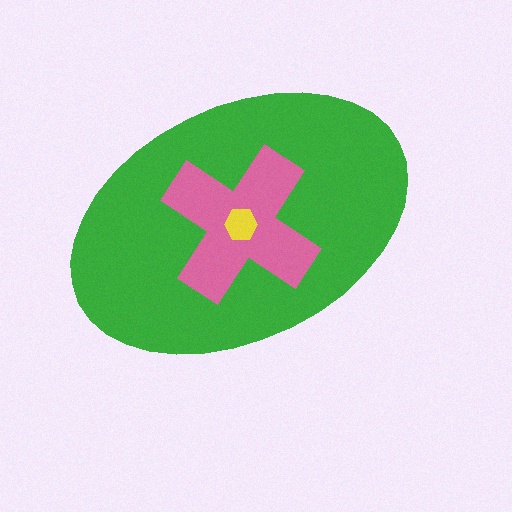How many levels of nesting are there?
3.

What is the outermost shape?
The green ellipse.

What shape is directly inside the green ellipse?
The pink cross.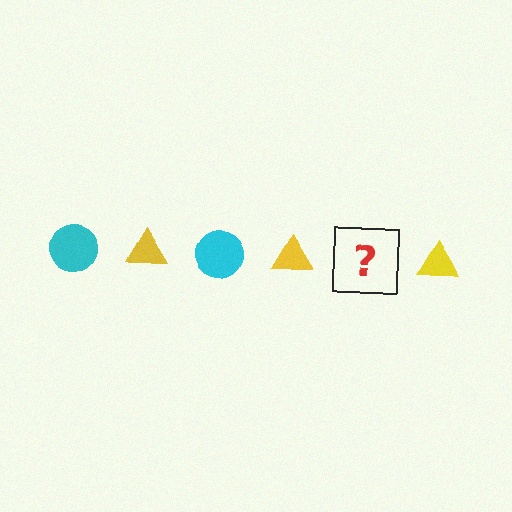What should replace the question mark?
The question mark should be replaced with a cyan circle.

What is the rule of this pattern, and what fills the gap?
The rule is that the pattern alternates between cyan circle and yellow triangle. The gap should be filled with a cyan circle.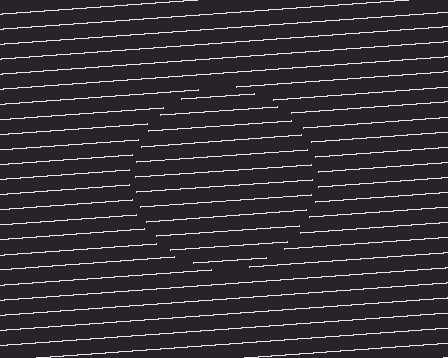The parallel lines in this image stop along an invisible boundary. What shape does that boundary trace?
An illusory circle. The interior of the shape contains the same grating, shifted by half a period — the contour is defined by the phase discontinuity where line-ends from the inner and outer gratings abut.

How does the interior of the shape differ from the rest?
The interior of the shape contains the same grating, shifted by half a period — the contour is defined by the phase discontinuity where line-ends from the inner and outer gratings abut.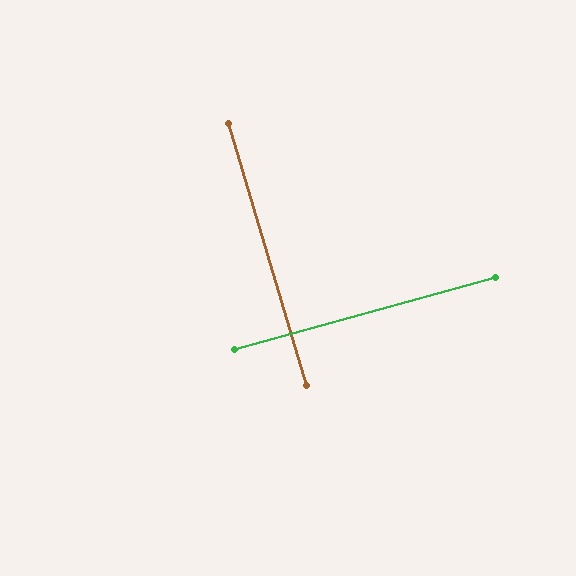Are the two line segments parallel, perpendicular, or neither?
Perpendicular — they meet at approximately 89°.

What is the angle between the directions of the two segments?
Approximately 89 degrees.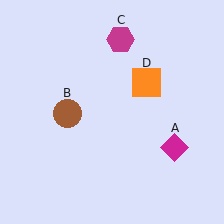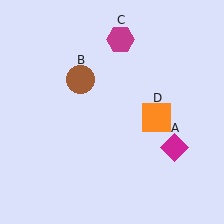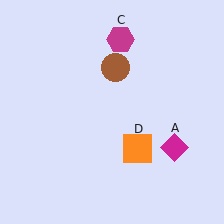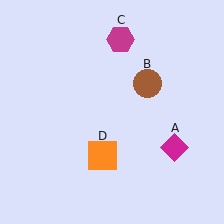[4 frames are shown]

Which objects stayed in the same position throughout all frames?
Magenta diamond (object A) and magenta hexagon (object C) remained stationary.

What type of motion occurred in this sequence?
The brown circle (object B), orange square (object D) rotated clockwise around the center of the scene.